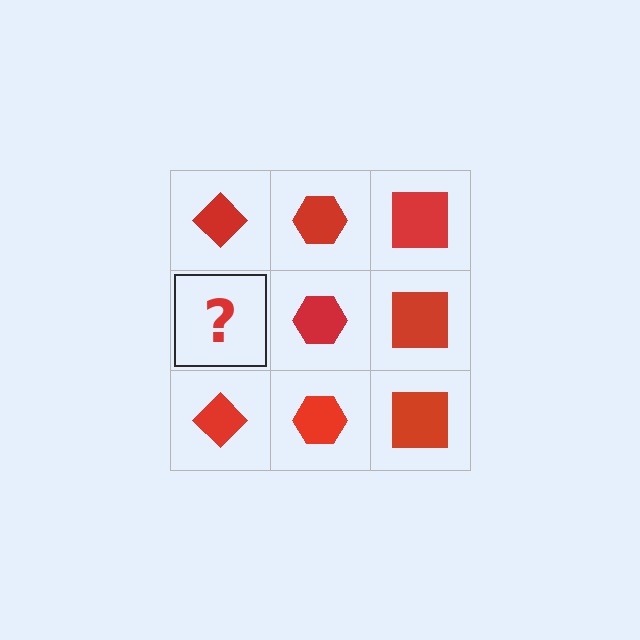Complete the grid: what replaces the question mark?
The question mark should be replaced with a red diamond.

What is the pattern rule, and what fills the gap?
The rule is that each column has a consistent shape. The gap should be filled with a red diamond.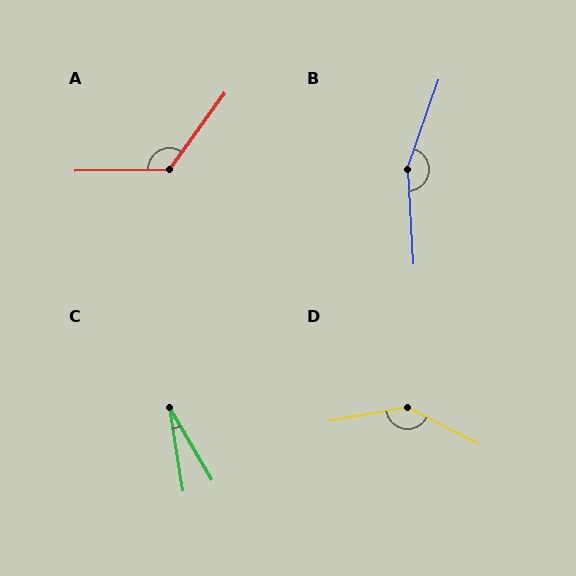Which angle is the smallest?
C, at approximately 22 degrees.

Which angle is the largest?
B, at approximately 157 degrees.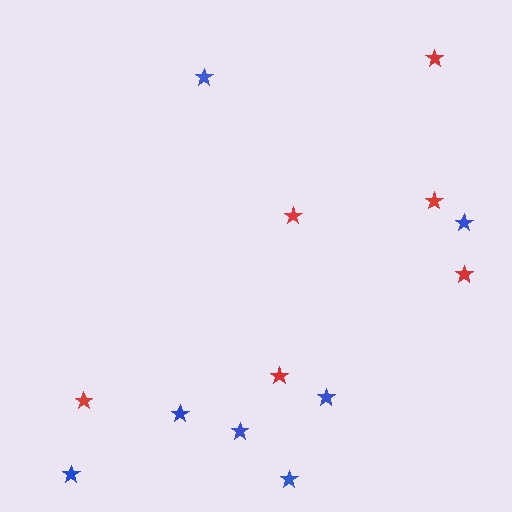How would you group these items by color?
There are 2 groups: one group of blue stars (7) and one group of red stars (6).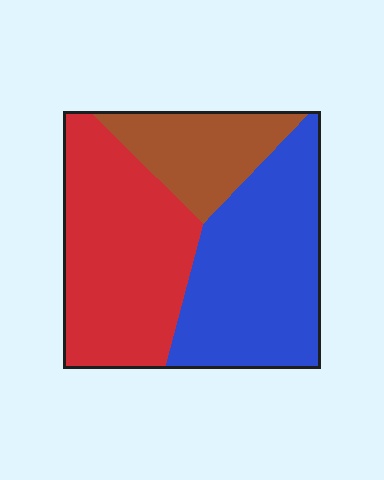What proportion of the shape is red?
Red covers around 40% of the shape.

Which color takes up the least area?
Brown, at roughly 20%.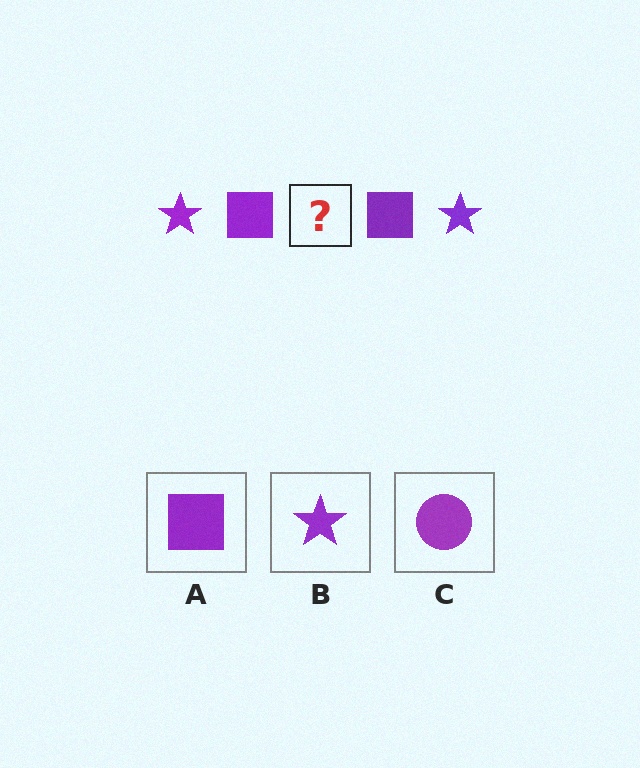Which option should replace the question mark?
Option B.